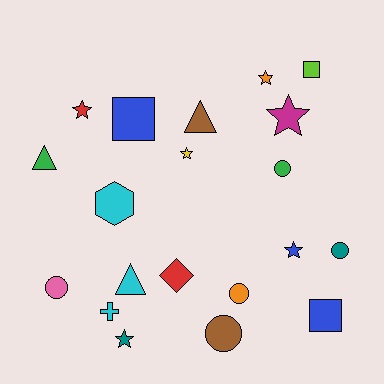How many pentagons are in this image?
There are no pentagons.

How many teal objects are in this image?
There are 2 teal objects.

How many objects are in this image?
There are 20 objects.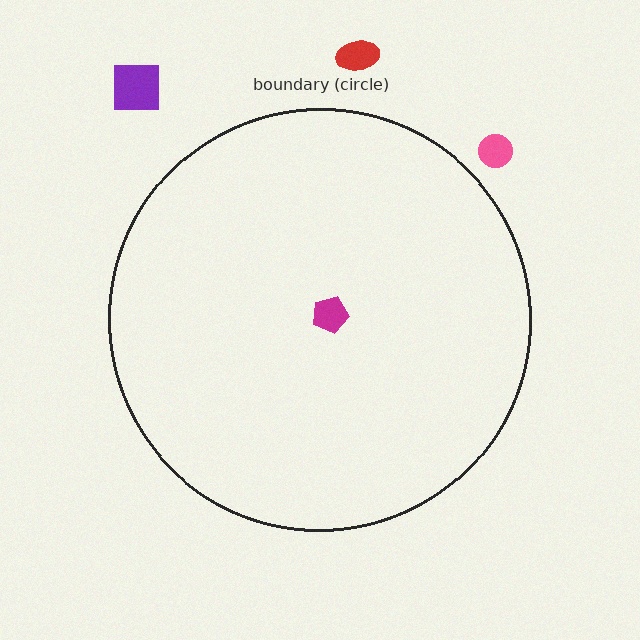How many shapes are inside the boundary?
1 inside, 3 outside.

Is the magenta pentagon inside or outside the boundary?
Inside.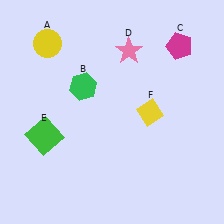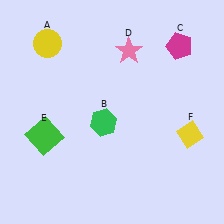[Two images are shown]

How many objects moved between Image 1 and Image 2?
2 objects moved between the two images.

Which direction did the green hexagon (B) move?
The green hexagon (B) moved down.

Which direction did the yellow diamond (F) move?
The yellow diamond (F) moved right.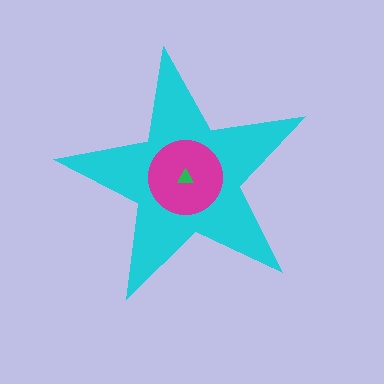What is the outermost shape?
The cyan star.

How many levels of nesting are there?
3.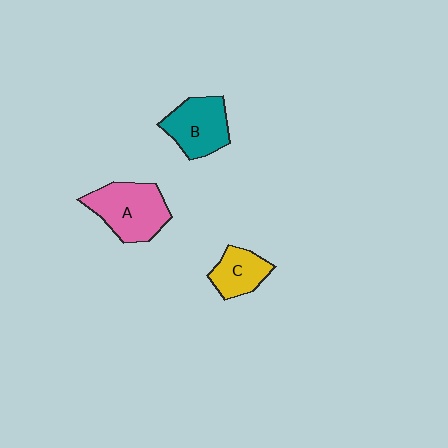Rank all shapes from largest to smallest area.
From largest to smallest: A (pink), B (teal), C (yellow).